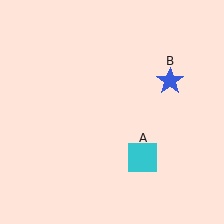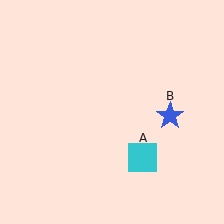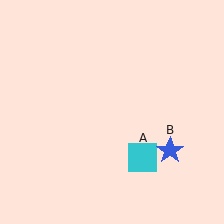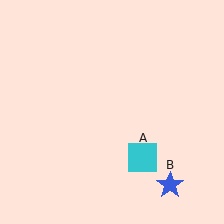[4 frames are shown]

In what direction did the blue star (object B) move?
The blue star (object B) moved down.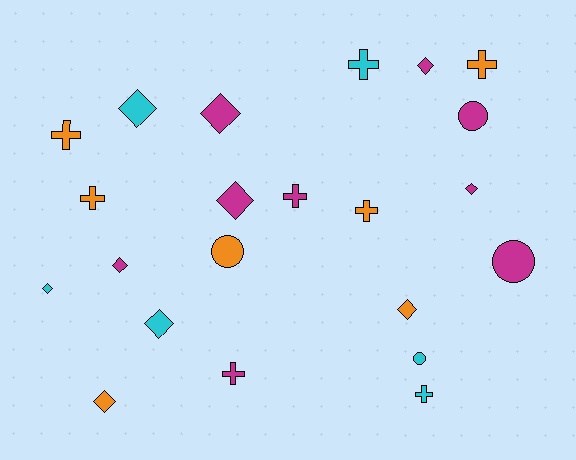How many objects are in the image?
There are 22 objects.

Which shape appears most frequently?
Diamond, with 10 objects.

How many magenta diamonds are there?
There are 5 magenta diamonds.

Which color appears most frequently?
Magenta, with 9 objects.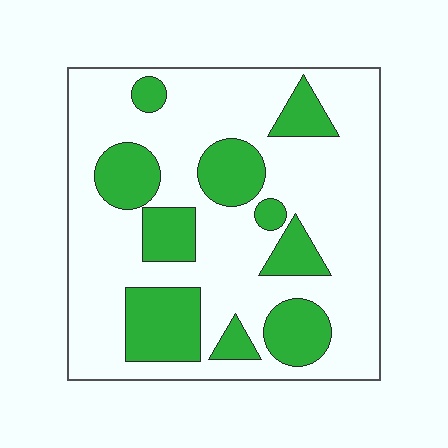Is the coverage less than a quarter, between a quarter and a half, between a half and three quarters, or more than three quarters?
Between a quarter and a half.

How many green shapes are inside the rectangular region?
10.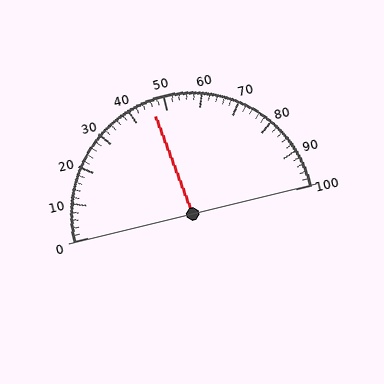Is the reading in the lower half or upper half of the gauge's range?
The reading is in the lower half of the range (0 to 100).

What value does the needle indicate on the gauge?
The needle indicates approximately 46.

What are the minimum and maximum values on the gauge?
The gauge ranges from 0 to 100.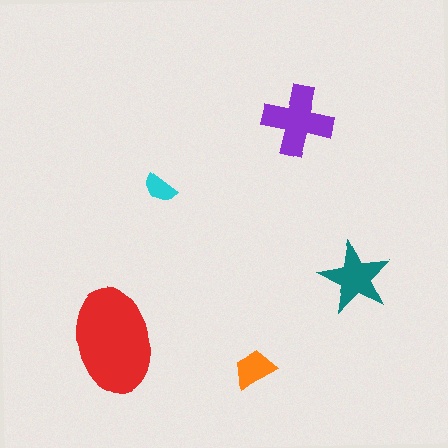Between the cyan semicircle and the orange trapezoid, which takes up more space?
The orange trapezoid.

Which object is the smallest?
The cyan semicircle.